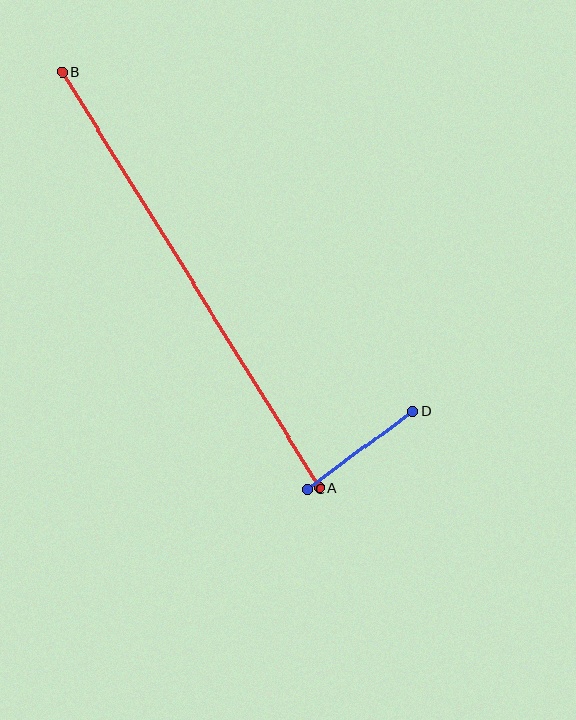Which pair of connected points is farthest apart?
Points A and B are farthest apart.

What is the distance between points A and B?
The distance is approximately 489 pixels.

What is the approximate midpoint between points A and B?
The midpoint is at approximately (191, 280) pixels.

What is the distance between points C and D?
The distance is approximately 131 pixels.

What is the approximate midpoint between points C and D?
The midpoint is at approximately (360, 450) pixels.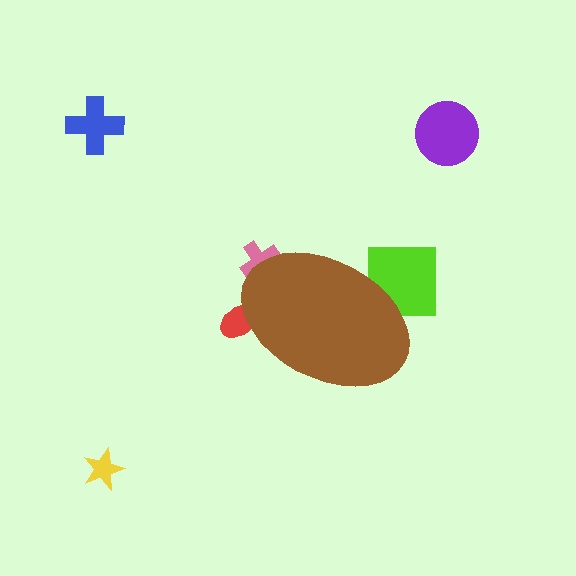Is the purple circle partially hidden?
No, the purple circle is fully visible.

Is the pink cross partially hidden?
Yes, the pink cross is partially hidden behind the brown ellipse.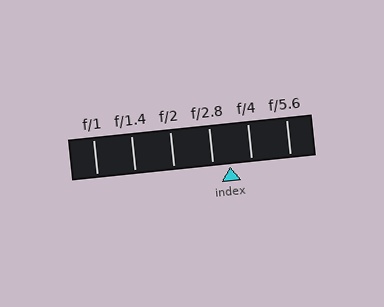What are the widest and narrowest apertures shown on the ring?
The widest aperture shown is f/1 and the narrowest is f/5.6.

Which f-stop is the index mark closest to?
The index mark is closest to f/2.8.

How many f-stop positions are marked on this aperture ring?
There are 6 f-stop positions marked.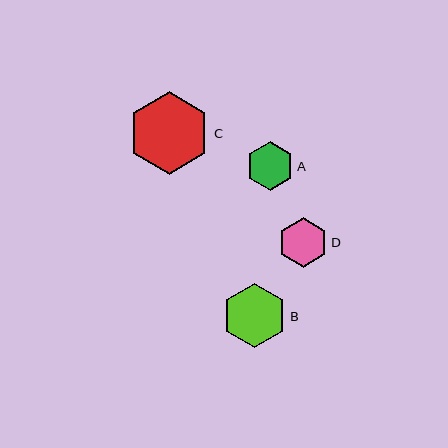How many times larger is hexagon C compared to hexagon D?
Hexagon C is approximately 1.7 times the size of hexagon D.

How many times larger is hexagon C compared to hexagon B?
Hexagon C is approximately 1.3 times the size of hexagon B.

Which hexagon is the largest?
Hexagon C is the largest with a size of approximately 83 pixels.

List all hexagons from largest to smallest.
From largest to smallest: C, B, D, A.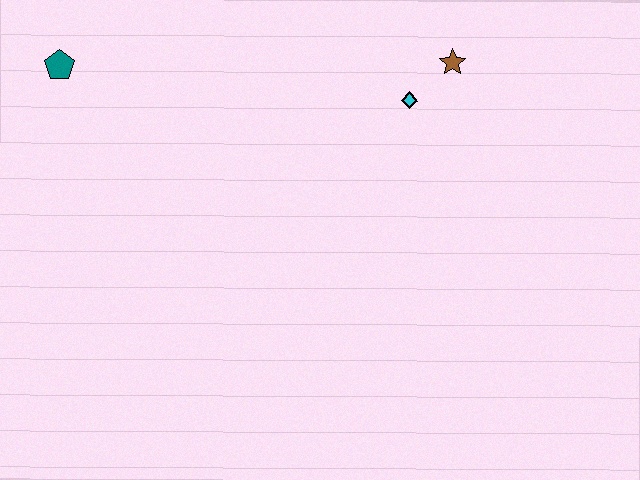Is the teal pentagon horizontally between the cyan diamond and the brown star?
No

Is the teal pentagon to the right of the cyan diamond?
No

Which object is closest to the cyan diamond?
The brown star is closest to the cyan diamond.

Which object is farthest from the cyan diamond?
The teal pentagon is farthest from the cyan diamond.